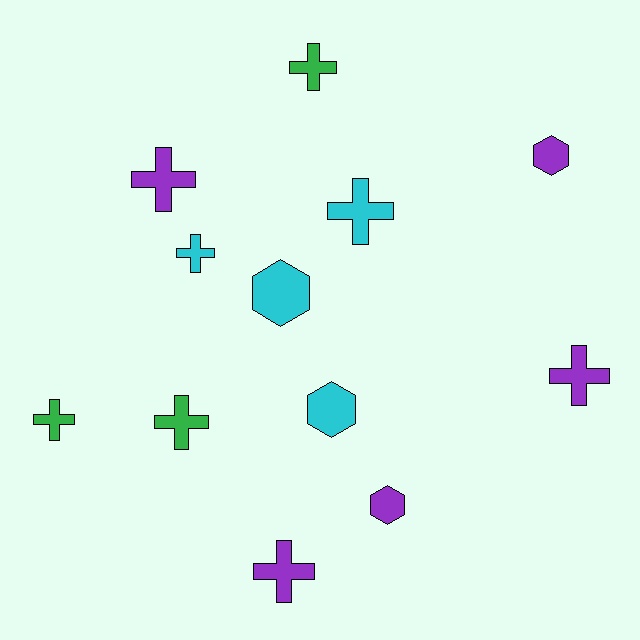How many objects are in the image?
There are 12 objects.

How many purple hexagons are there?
There are 2 purple hexagons.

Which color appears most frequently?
Purple, with 5 objects.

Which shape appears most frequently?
Cross, with 8 objects.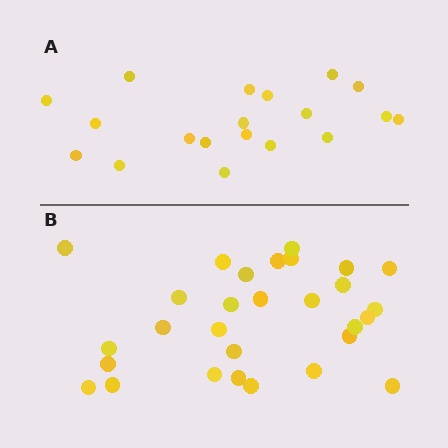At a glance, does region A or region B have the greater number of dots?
Region B (the bottom region) has more dots.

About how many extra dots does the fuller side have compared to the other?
Region B has roughly 10 or so more dots than region A.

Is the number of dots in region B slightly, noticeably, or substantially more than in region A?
Region B has substantially more. The ratio is roughly 1.5 to 1.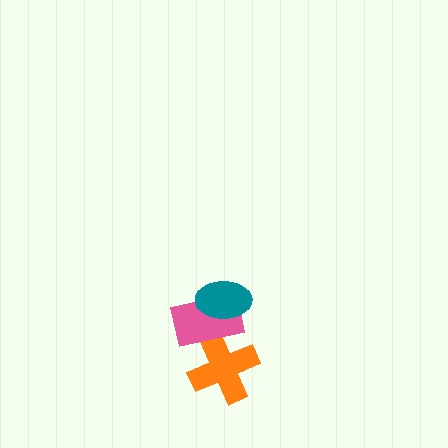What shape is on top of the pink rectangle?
The teal ellipse is on top of the pink rectangle.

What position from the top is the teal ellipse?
The teal ellipse is 1st from the top.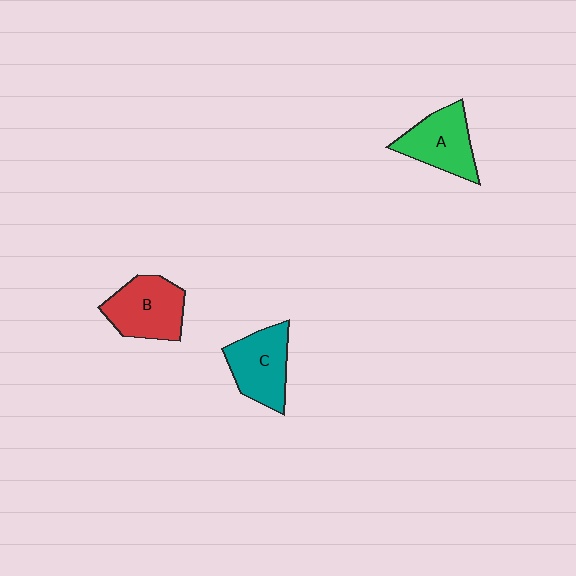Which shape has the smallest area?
Shape A (green).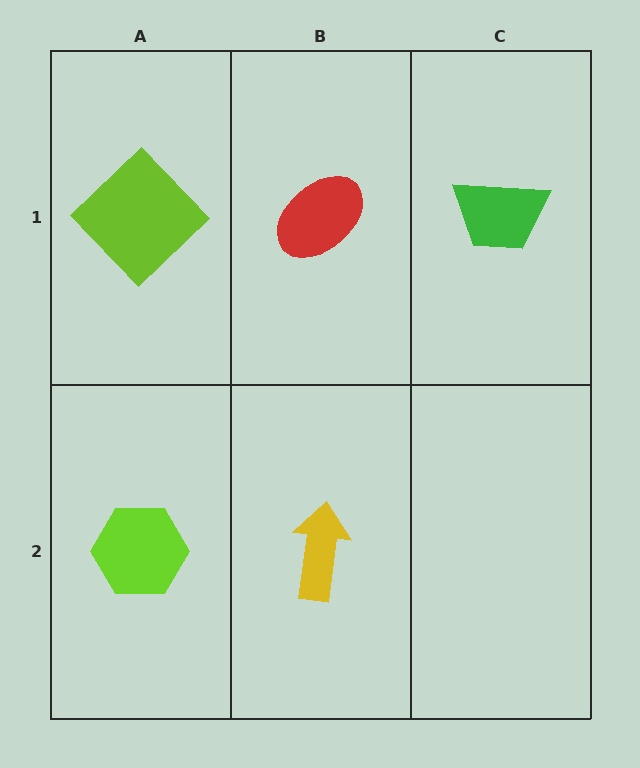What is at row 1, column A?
A lime diamond.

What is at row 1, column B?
A red ellipse.